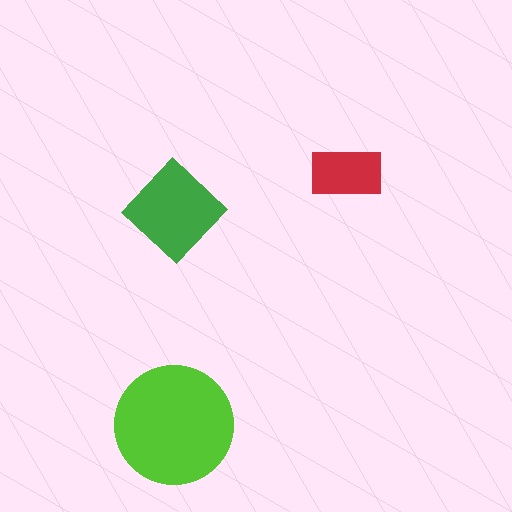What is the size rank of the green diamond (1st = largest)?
2nd.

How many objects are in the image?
There are 3 objects in the image.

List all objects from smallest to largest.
The red rectangle, the green diamond, the lime circle.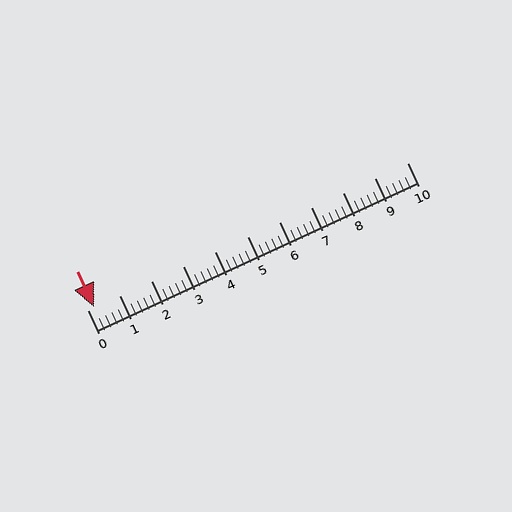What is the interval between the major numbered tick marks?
The major tick marks are spaced 1 units apart.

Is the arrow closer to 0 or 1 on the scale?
The arrow is closer to 0.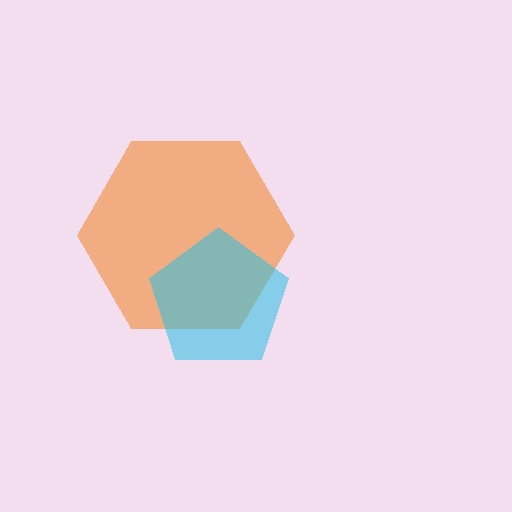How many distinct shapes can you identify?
There are 2 distinct shapes: an orange hexagon, a cyan pentagon.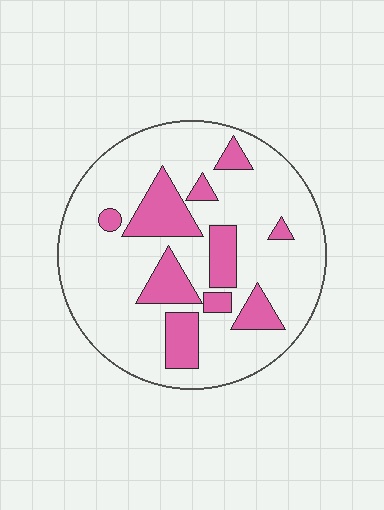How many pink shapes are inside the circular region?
10.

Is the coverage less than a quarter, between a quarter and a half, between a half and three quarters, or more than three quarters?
Less than a quarter.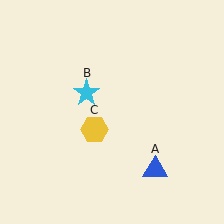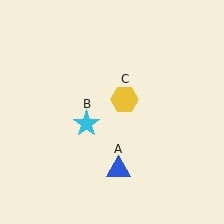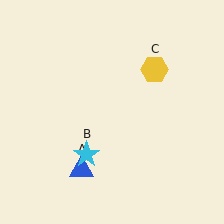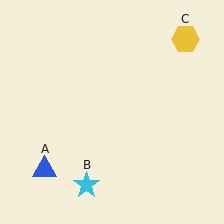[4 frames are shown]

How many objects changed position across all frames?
3 objects changed position: blue triangle (object A), cyan star (object B), yellow hexagon (object C).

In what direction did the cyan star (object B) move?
The cyan star (object B) moved down.